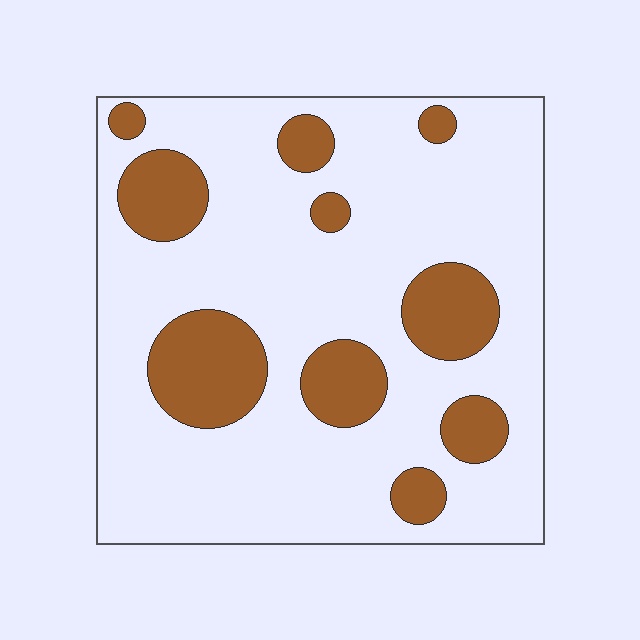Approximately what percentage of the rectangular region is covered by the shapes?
Approximately 20%.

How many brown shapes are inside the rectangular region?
10.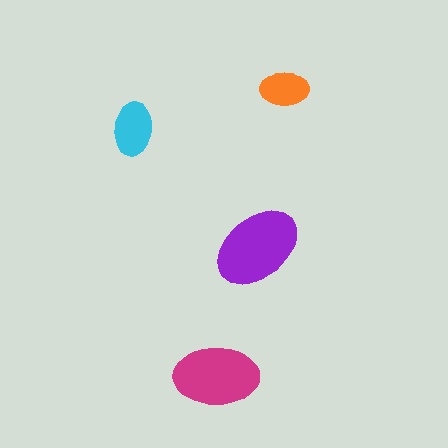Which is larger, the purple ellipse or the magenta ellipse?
The purple one.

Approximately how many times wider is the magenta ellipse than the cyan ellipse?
About 1.5 times wider.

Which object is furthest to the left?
The cyan ellipse is leftmost.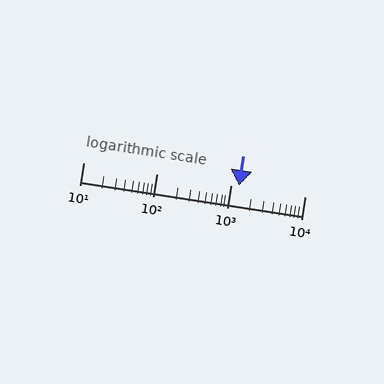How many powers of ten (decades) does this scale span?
The scale spans 3 decades, from 10 to 10000.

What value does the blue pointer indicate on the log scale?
The pointer indicates approximately 1300.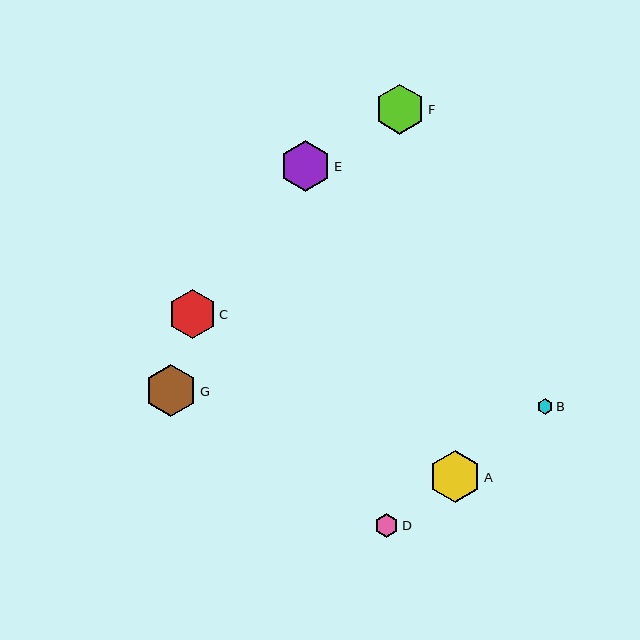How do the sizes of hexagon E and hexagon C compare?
Hexagon E and hexagon C are approximately the same size.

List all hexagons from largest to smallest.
From largest to smallest: G, A, E, F, C, D, B.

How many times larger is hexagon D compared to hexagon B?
Hexagon D is approximately 1.6 times the size of hexagon B.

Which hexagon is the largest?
Hexagon G is the largest with a size of approximately 52 pixels.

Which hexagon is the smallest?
Hexagon B is the smallest with a size of approximately 15 pixels.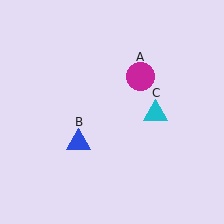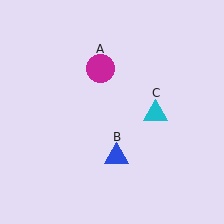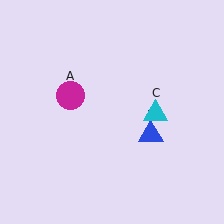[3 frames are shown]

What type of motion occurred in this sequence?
The magenta circle (object A), blue triangle (object B) rotated counterclockwise around the center of the scene.